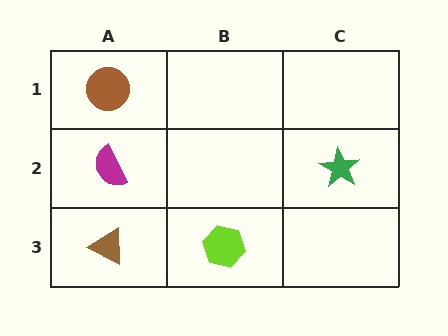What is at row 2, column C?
A green star.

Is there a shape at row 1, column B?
No, that cell is empty.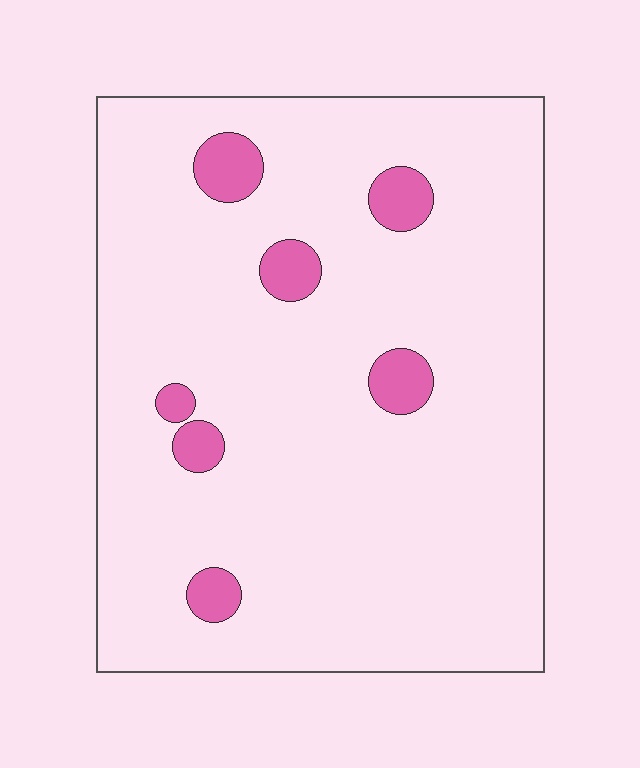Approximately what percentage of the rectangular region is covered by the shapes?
Approximately 10%.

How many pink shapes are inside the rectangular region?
7.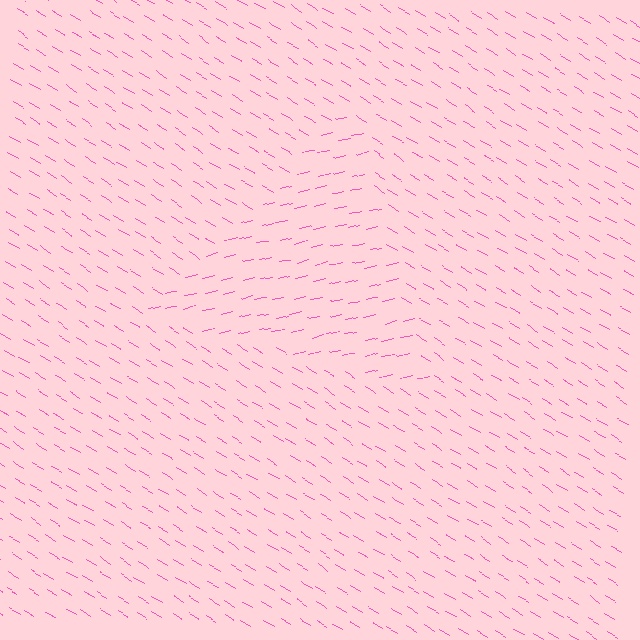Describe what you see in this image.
The image is filled with small pink line segments. A triangle region in the image has lines oriented differently from the surrounding lines, creating a visible texture boundary.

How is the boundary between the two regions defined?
The boundary is defined purely by a change in line orientation (approximately 45 degrees difference). All lines are the same color and thickness.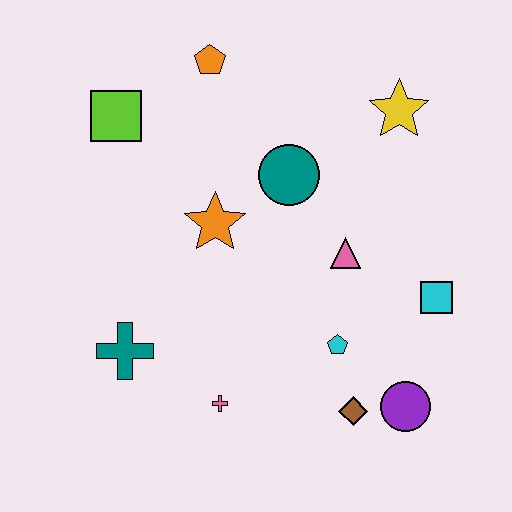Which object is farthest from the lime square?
The purple circle is farthest from the lime square.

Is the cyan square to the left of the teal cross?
No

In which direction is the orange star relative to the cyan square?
The orange star is to the left of the cyan square.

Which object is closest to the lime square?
The orange pentagon is closest to the lime square.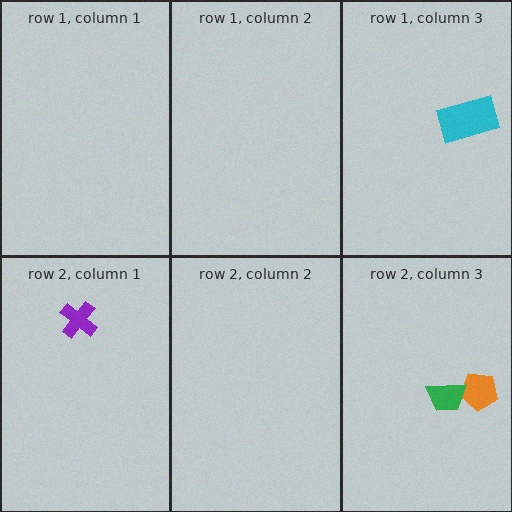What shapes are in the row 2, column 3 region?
The orange pentagon, the green trapezoid.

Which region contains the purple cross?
The row 2, column 1 region.